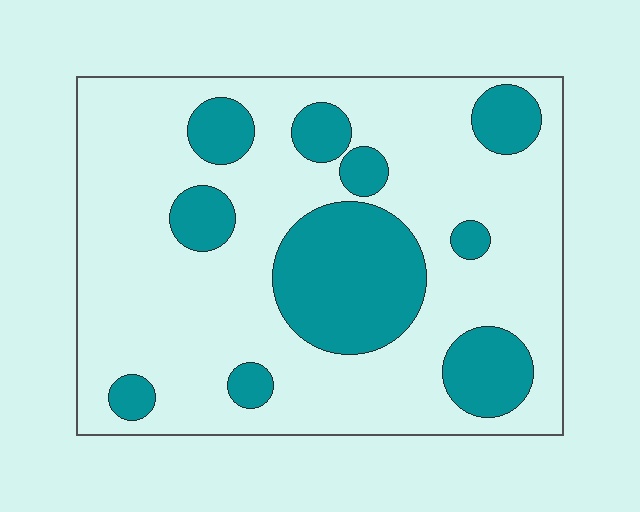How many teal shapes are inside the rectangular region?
10.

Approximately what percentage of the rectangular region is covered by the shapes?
Approximately 25%.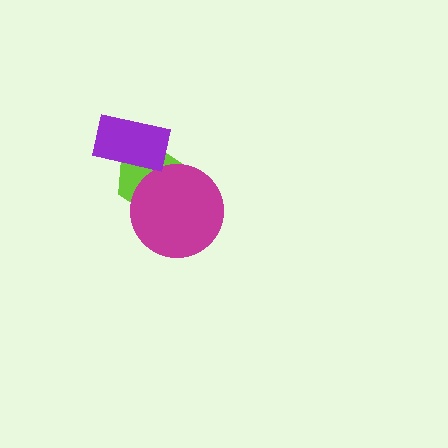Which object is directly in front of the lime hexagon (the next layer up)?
The magenta circle is directly in front of the lime hexagon.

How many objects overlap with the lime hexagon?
2 objects overlap with the lime hexagon.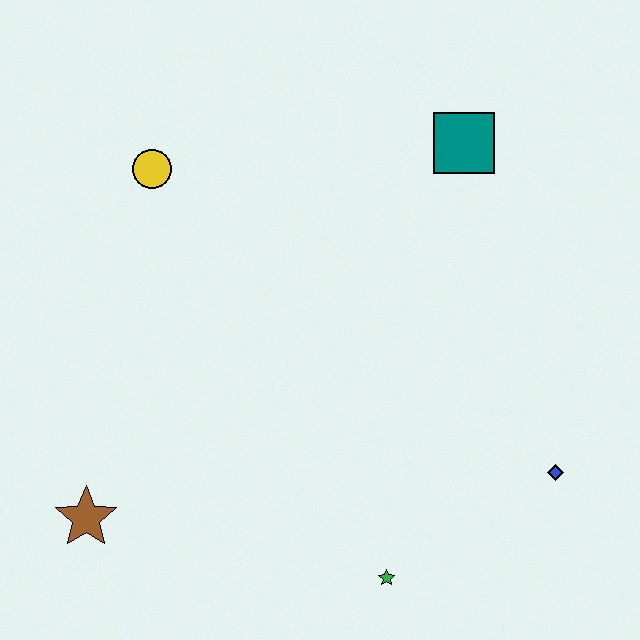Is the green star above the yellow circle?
No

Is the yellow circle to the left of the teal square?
Yes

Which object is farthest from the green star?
The yellow circle is farthest from the green star.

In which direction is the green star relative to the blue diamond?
The green star is to the left of the blue diamond.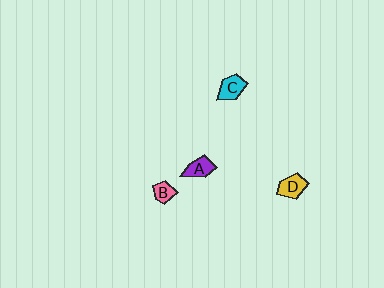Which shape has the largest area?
Shape C (cyan).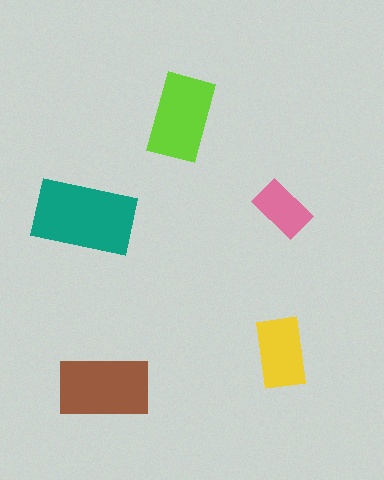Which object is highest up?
The lime rectangle is topmost.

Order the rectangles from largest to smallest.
the teal one, the brown one, the lime one, the yellow one, the pink one.